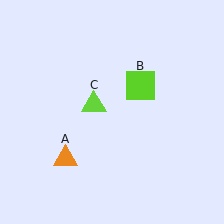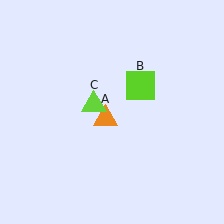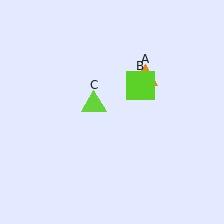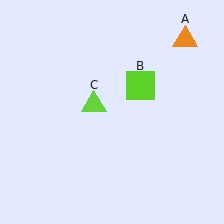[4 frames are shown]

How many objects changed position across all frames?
1 object changed position: orange triangle (object A).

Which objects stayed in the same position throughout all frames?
Lime square (object B) and lime triangle (object C) remained stationary.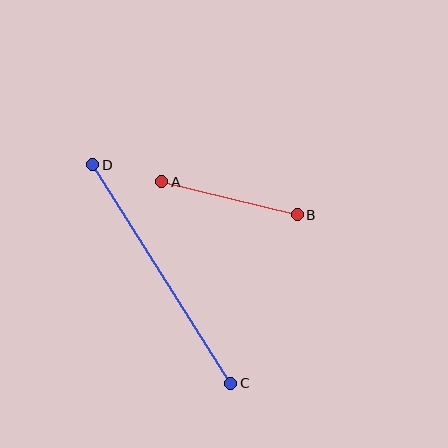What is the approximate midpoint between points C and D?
The midpoint is at approximately (162, 274) pixels.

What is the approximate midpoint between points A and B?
The midpoint is at approximately (229, 198) pixels.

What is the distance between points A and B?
The distance is approximately 139 pixels.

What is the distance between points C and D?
The distance is approximately 258 pixels.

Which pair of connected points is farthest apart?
Points C and D are farthest apart.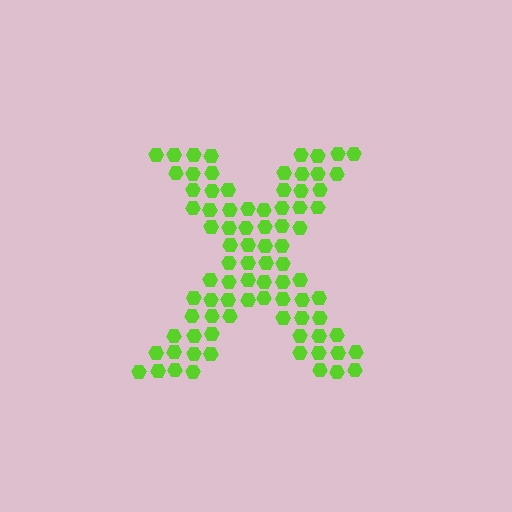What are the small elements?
The small elements are hexagons.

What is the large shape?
The large shape is the letter X.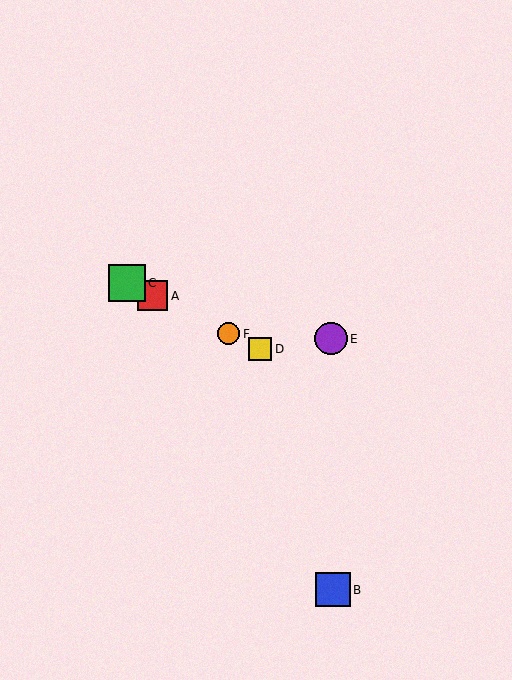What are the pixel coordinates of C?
Object C is at (127, 283).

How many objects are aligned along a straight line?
4 objects (A, C, D, F) are aligned along a straight line.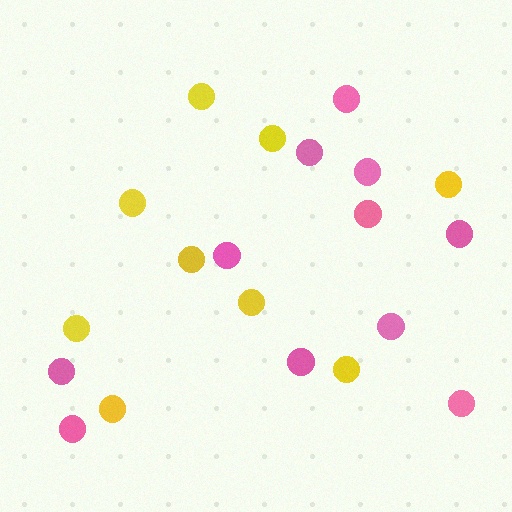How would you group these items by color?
There are 2 groups: one group of yellow circles (9) and one group of pink circles (11).